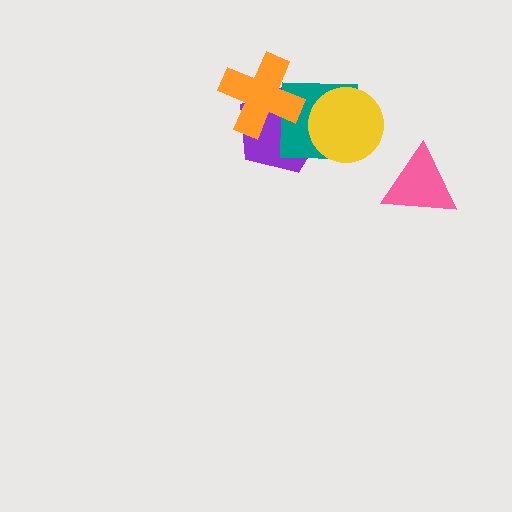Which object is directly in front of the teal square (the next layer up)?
The orange cross is directly in front of the teal square.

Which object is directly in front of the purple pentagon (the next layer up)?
The teal square is directly in front of the purple pentagon.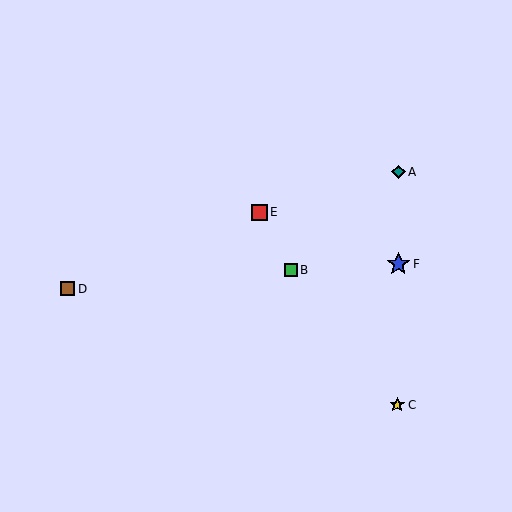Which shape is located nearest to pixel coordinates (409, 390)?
The yellow star (labeled C) at (397, 405) is nearest to that location.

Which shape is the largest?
The blue star (labeled F) is the largest.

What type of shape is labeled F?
Shape F is a blue star.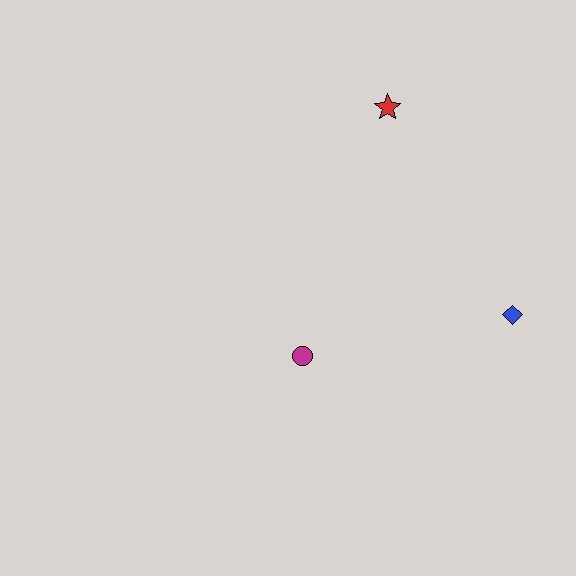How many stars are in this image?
There is 1 star.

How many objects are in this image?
There are 3 objects.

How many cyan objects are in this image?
There are no cyan objects.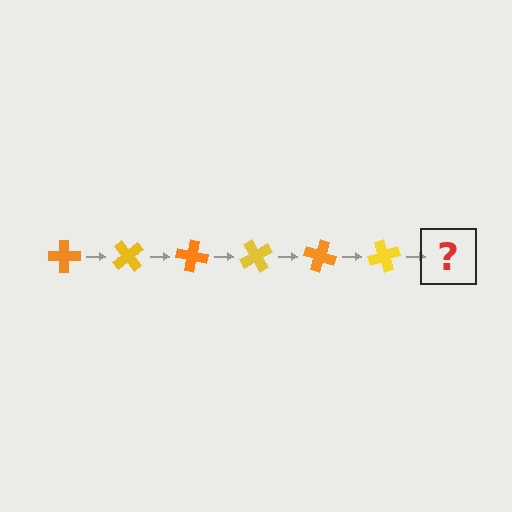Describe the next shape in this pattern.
It should be an orange cross, rotated 300 degrees from the start.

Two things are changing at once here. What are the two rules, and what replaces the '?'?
The two rules are that it rotates 50 degrees each step and the color cycles through orange and yellow. The '?' should be an orange cross, rotated 300 degrees from the start.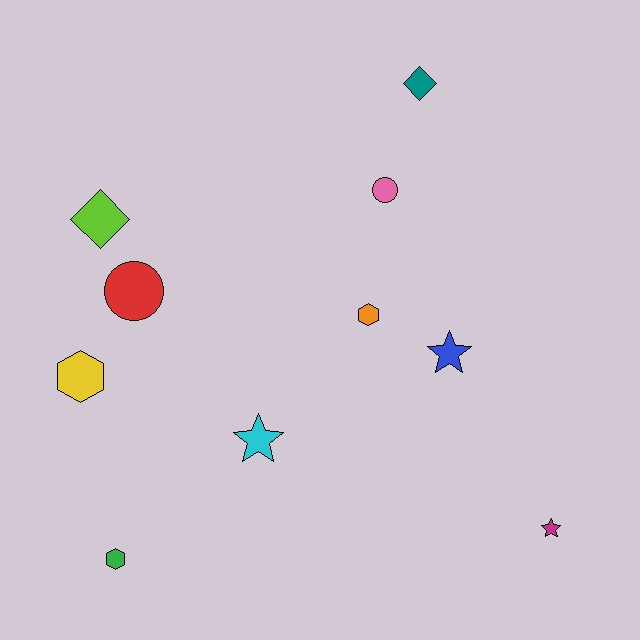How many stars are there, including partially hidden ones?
There are 3 stars.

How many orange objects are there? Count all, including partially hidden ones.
There is 1 orange object.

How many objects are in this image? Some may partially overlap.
There are 10 objects.